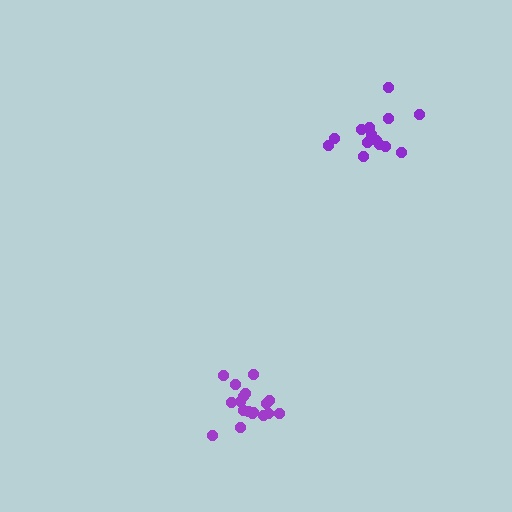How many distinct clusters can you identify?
There are 2 distinct clusters.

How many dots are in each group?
Group 1: 14 dots, Group 2: 18 dots (32 total).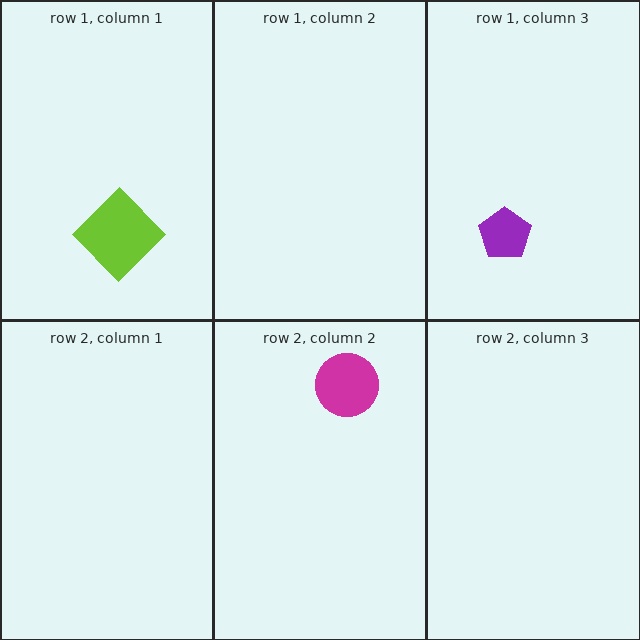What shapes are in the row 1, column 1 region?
The lime diamond.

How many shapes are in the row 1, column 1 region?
1.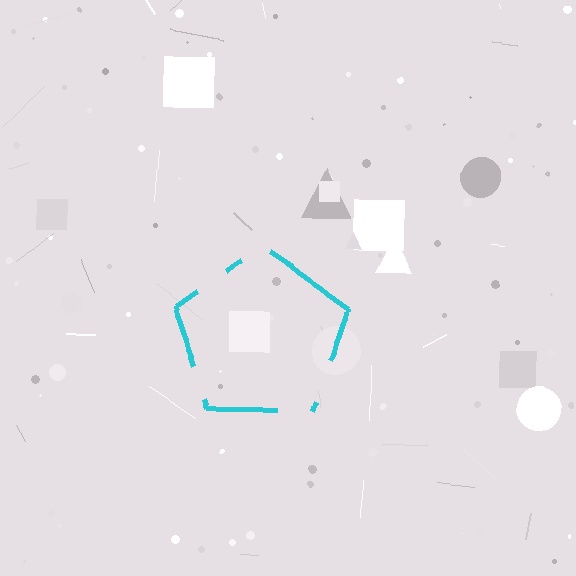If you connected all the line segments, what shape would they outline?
They would outline a pentagon.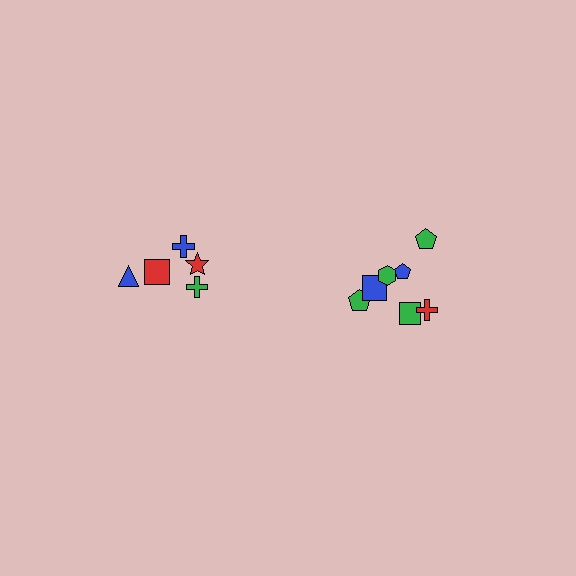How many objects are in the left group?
There are 5 objects.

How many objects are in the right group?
There are 7 objects.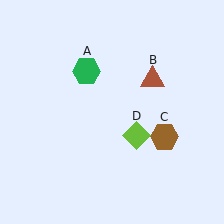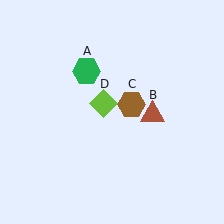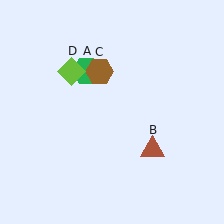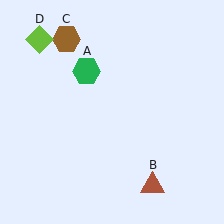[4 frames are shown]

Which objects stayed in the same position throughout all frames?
Green hexagon (object A) remained stationary.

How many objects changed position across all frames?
3 objects changed position: brown triangle (object B), brown hexagon (object C), lime diamond (object D).